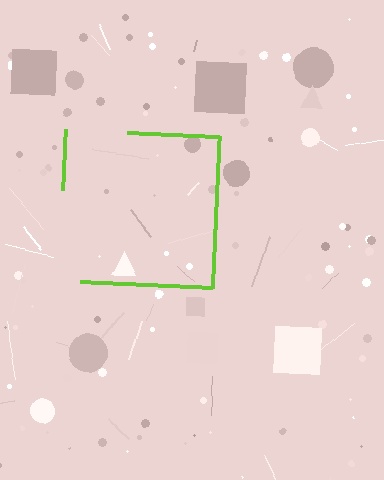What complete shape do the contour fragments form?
The contour fragments form a square.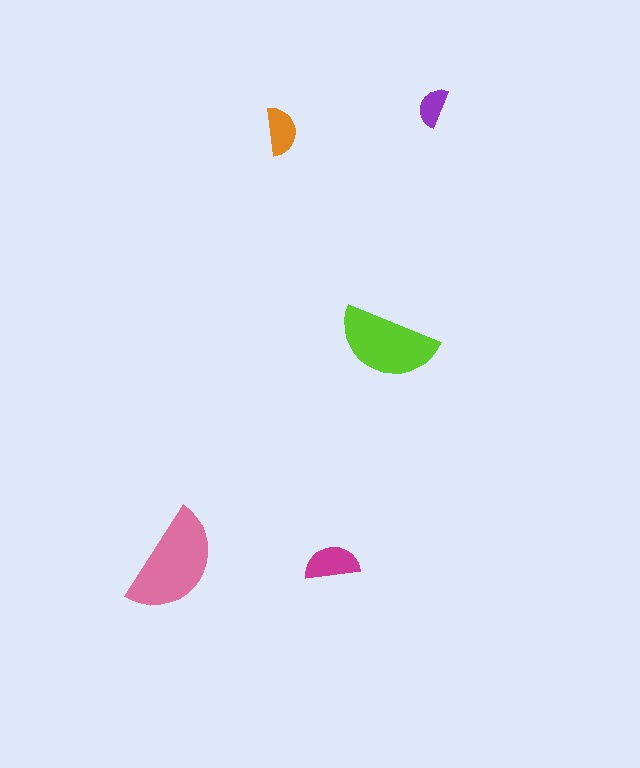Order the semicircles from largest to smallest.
the pink one, the lime one, the magenta one, the orange one, the purple one.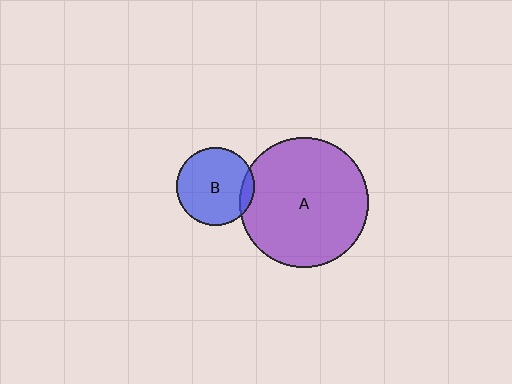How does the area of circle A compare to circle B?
Approximately 2.8 times.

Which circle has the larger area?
Circle A (purple).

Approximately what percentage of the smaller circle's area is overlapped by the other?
Approximately 10%.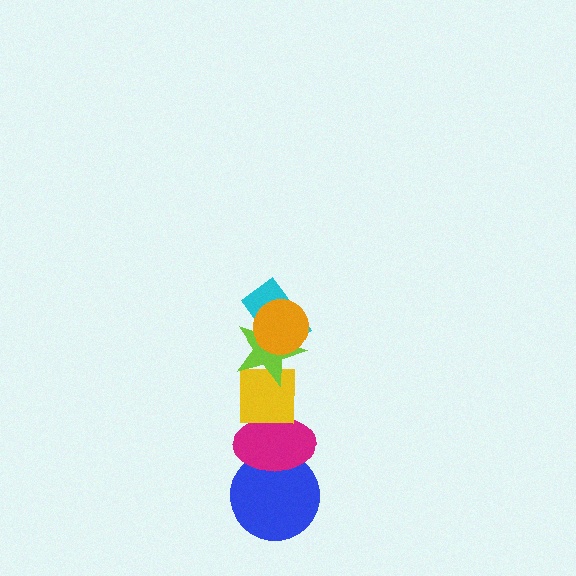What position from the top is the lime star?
The lime star is 3rd from the top.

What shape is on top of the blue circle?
The magenta ellipse is on top of the blue circle.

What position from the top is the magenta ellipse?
The magenta ellipse is 5th from the top.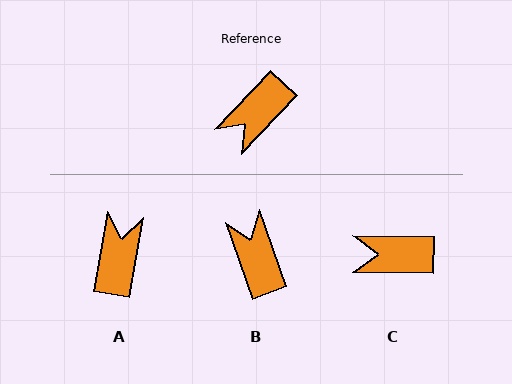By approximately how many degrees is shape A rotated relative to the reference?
Approximately 147 degrees clockwise.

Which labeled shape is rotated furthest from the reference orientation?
A, about 147 degrees away.